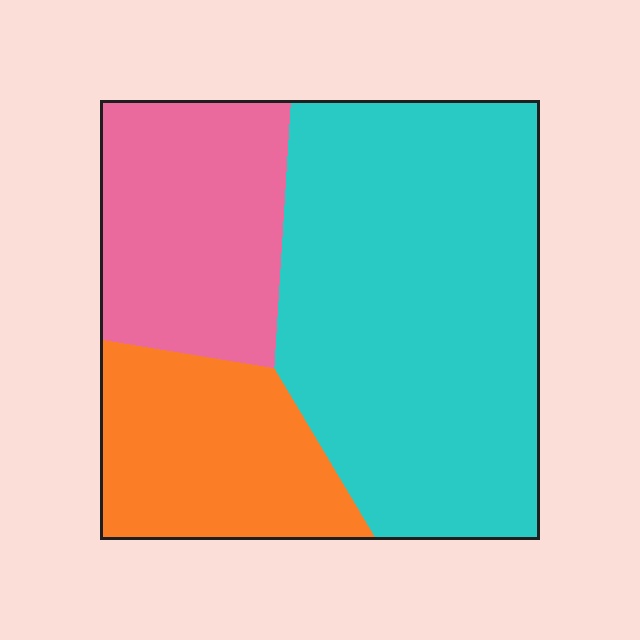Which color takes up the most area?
Cyan, at roughly 55%.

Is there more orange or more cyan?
Cyan.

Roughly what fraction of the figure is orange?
Orange covers 21% of the figure.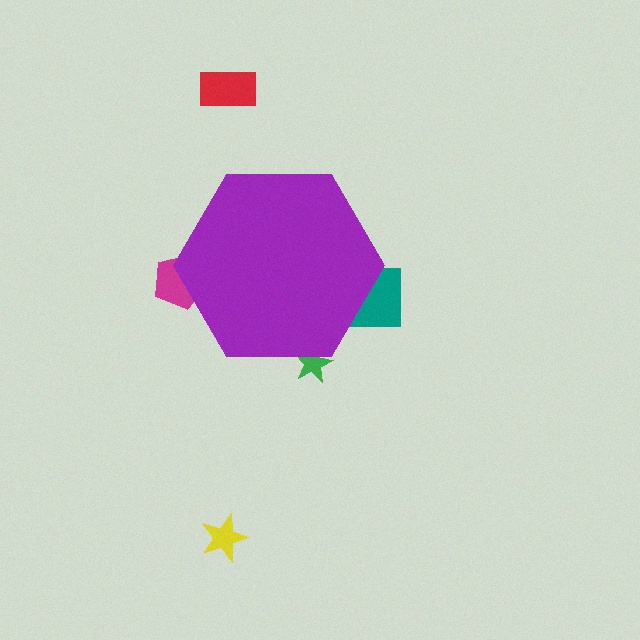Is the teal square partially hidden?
Yes, the teal square is partially hidden behind the purple hexagon.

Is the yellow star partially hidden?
No, the yellow star is fully visible.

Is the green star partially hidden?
Yes, the green star is partially hidden behind the purple hexagon.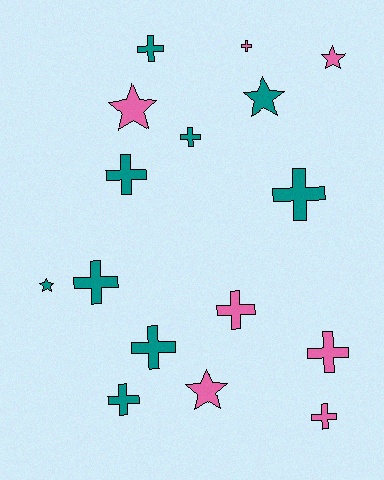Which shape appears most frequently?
Cross, with 11 objects.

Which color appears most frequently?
Teal, with 9 objects.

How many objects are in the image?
There are 16 objects.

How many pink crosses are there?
There are 4 pink crosses.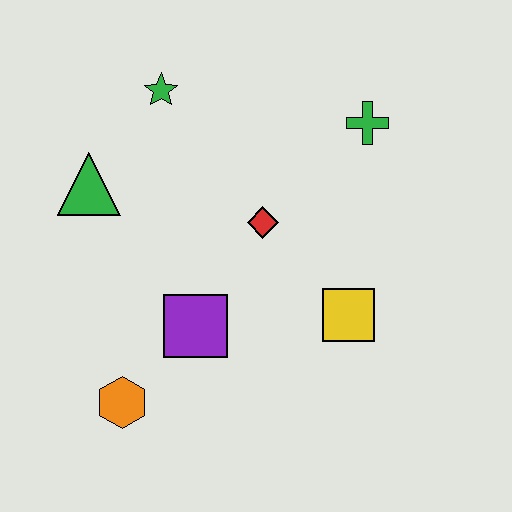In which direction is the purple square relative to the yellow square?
The purple square is to the left of the yellow square.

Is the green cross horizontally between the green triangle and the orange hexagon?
No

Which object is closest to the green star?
The green triangle is closest to the green star.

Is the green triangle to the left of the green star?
Yes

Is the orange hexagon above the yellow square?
No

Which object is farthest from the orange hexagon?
The green cross is farthest from the orange hexagon.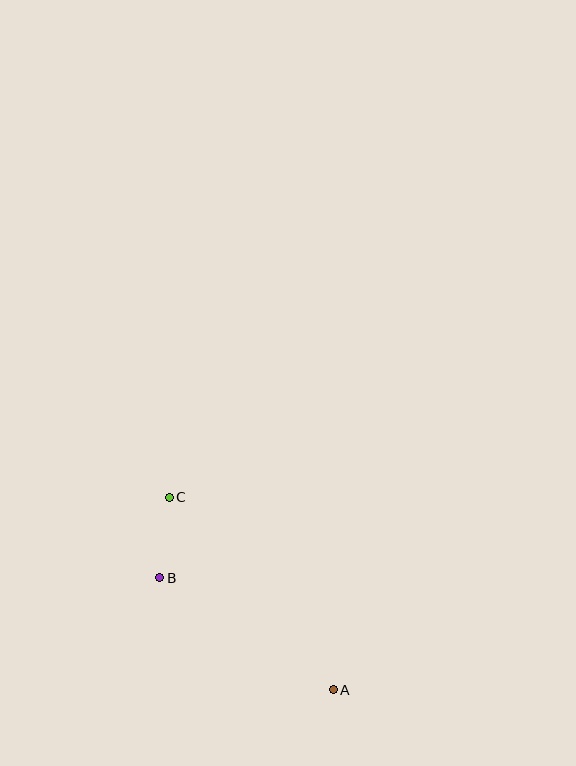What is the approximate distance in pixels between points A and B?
The distance between A and B is approximately 206 pixels.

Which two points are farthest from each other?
Points A and C are farthest from each other.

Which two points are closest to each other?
Points B and C are closest to each other.